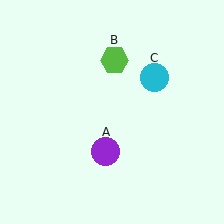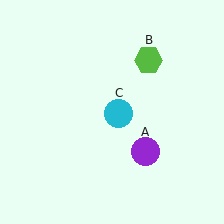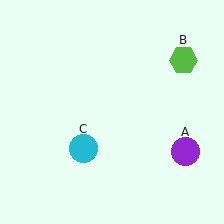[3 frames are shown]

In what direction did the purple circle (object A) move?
The purple circle (object A) moved right.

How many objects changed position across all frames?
3 objects changed position: purple circle (object A), lime hexagon (object B), cyan circle (object C).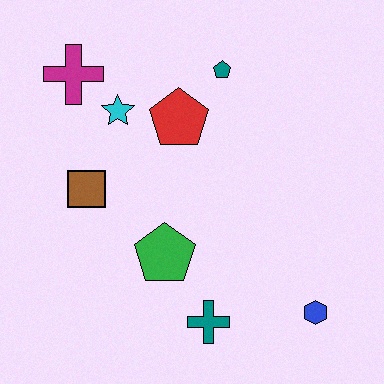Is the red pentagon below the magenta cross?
Yes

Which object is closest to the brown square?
The cyan star is closest to the brown square.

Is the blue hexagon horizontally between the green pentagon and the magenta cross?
No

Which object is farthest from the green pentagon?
The magenta cross is farthest from the green pentagon.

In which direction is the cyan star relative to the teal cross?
The cyan star is above the teal cross.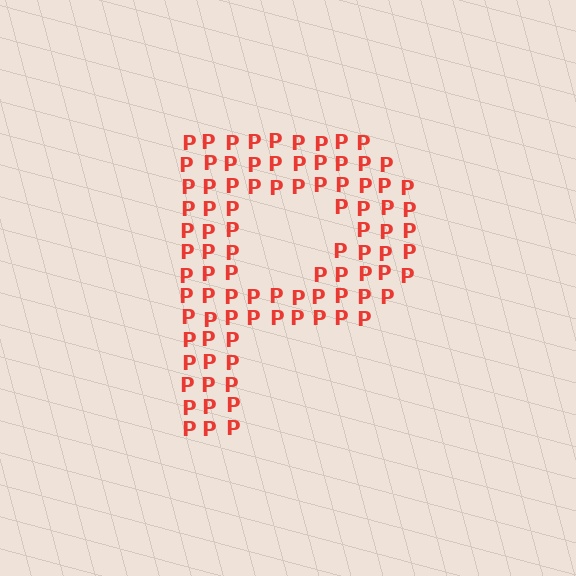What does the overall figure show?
The overall figure shows the letter P.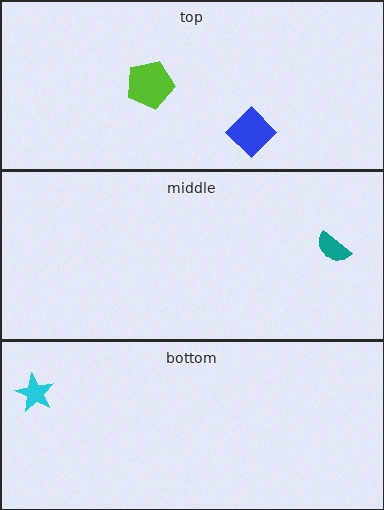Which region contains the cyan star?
The bottom region.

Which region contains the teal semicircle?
The middle region.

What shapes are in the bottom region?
The cyan star.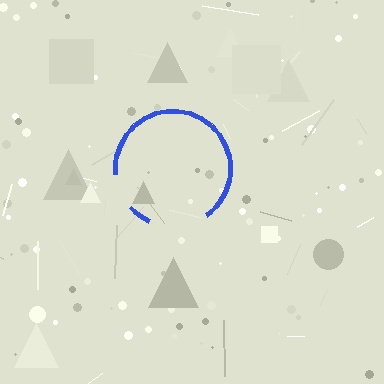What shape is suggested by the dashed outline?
The dashed outline suggests a circle.